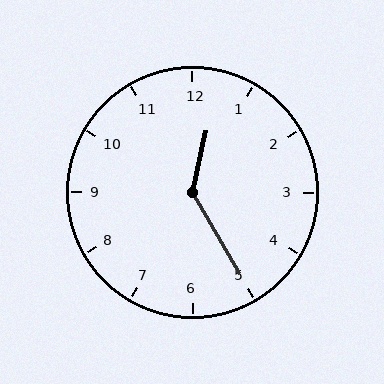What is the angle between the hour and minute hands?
Approximately 138 degrees.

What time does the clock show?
12:25.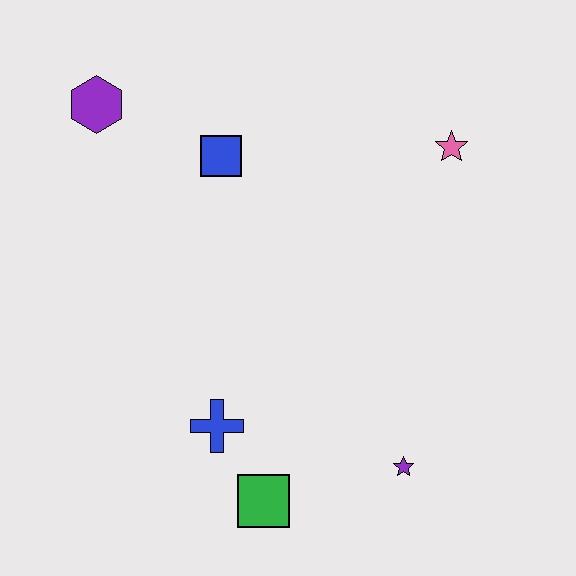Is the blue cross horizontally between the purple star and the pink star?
No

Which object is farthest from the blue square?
The purple star is farthest from the blue square.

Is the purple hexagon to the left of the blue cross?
Yes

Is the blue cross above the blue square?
No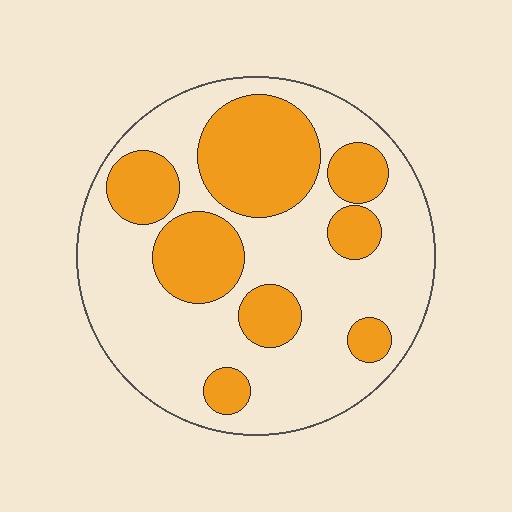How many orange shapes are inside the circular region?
8.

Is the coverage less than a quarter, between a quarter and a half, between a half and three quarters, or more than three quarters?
Between a quarter and a half.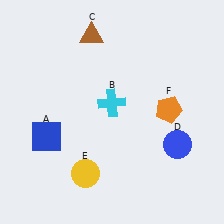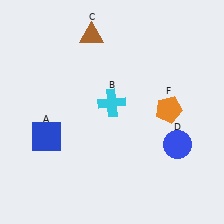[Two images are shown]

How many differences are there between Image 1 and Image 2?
There is 1 difference between the two images.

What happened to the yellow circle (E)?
The yellow circle (E) was removed in Image 2. It was in the bottom-left area of Image 1.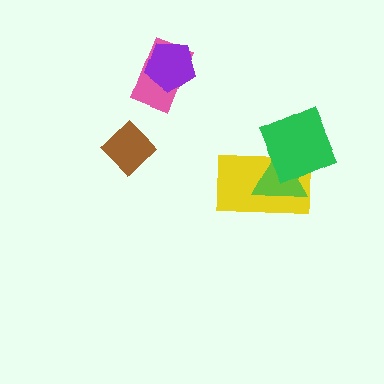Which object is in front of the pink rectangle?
The purple pentagon is in front of the pink rectangle.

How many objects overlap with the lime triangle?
2 objects overlap with the lime triangle.